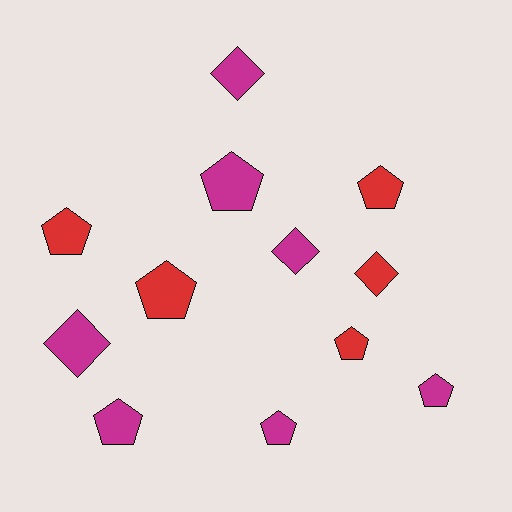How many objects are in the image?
There are 12 objects.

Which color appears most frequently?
Magenta, with 7 objects.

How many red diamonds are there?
There is 1 red diamond.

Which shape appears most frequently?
Pentagon, with 8 objects.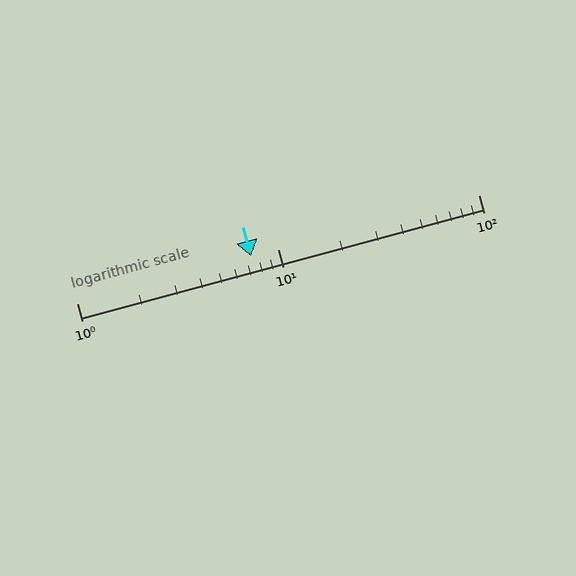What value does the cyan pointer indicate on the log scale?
The pointer indicates approximately 7.4.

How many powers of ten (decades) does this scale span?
The scale spans 2 decades, from 1 to 100.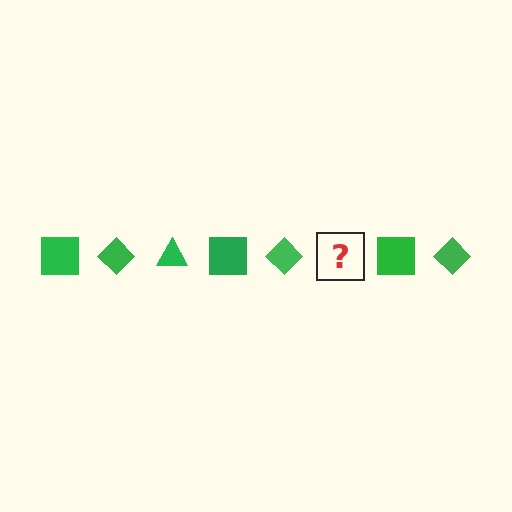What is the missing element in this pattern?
The missing element is a green triangle.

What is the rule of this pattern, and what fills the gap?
The rule is that the pattern cycles through square, diamond, triangle shapes in green. The gap should be filled with a green triangle.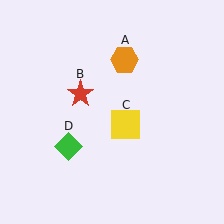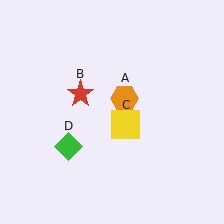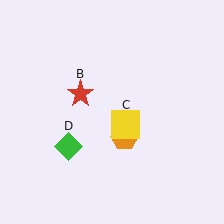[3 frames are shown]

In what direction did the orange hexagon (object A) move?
The orange hexagon (object A) moved down.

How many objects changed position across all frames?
1 object changed position: orange hexagon (object A).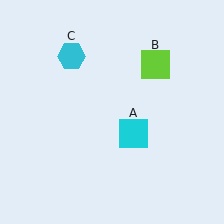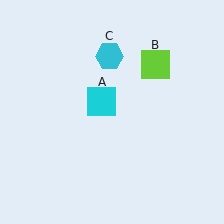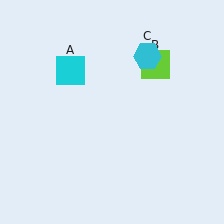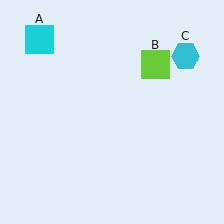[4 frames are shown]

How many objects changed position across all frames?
2 objects changed position: cyan square (object A), cyan hexagon (object C).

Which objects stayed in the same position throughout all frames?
Lime square (object B) remained stationary.